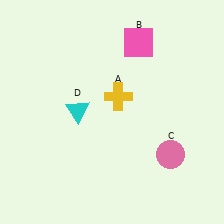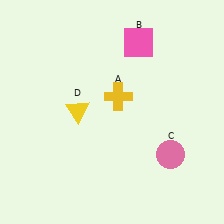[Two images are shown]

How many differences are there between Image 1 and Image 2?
There is 1 difference between the two images.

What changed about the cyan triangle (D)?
In Image 1, D is cyan. In Image 2, it changed to yellow.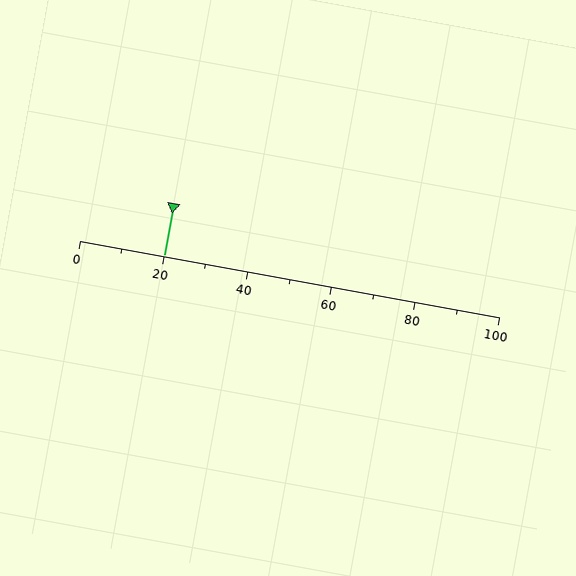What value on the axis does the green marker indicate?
The marker indicates approximately 20.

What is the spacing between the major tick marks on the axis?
The major ticks are spaced 20 apart.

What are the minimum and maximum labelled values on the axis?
The axis runs from 0 to 100.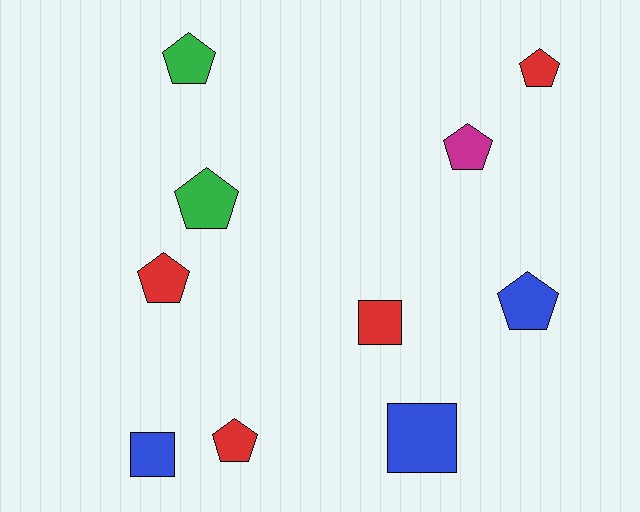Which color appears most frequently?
Red, with 4 objects.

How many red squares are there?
There is 1 red square.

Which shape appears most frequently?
Pentagon, with 7 objects.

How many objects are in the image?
There are 10 objects.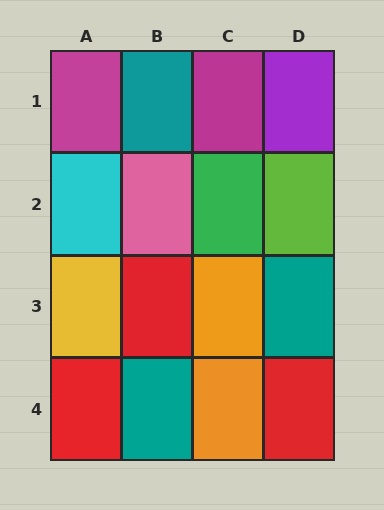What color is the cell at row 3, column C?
Orange.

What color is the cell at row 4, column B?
Teal.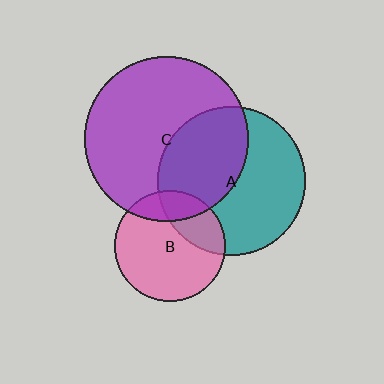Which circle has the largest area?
Circle C (purple).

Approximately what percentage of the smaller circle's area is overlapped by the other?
Approximately 20%.